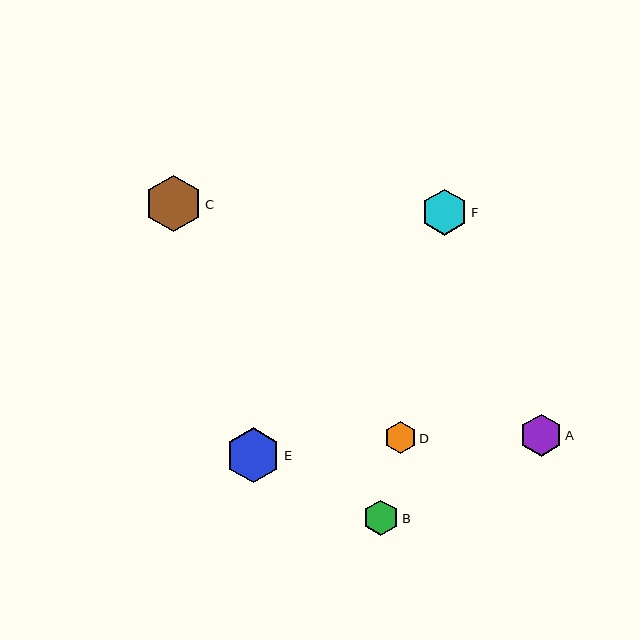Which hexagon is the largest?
Hexagon C is the largest with a size of approximately 57 pixels.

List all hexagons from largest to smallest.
From largest to smallest: C, E, F, A, B, D.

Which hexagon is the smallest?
Hexagon D is the smallest with a size of approximately 32 pixels.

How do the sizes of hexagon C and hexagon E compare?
Hexagon C and hexagon E are approximately the same size.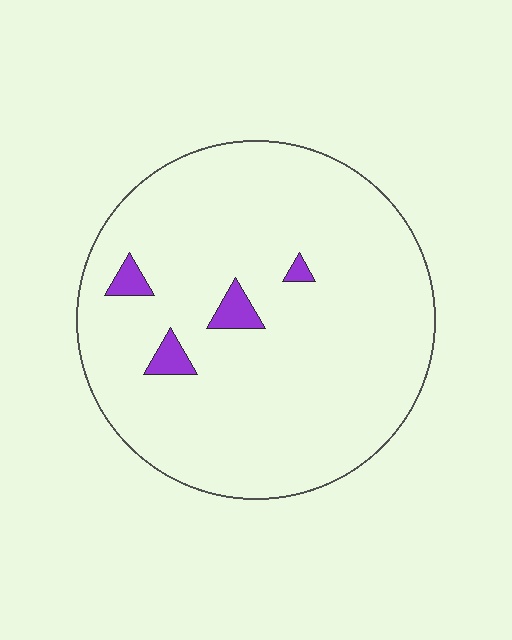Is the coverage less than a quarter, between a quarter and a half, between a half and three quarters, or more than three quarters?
Less than a quarter.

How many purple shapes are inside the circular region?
4.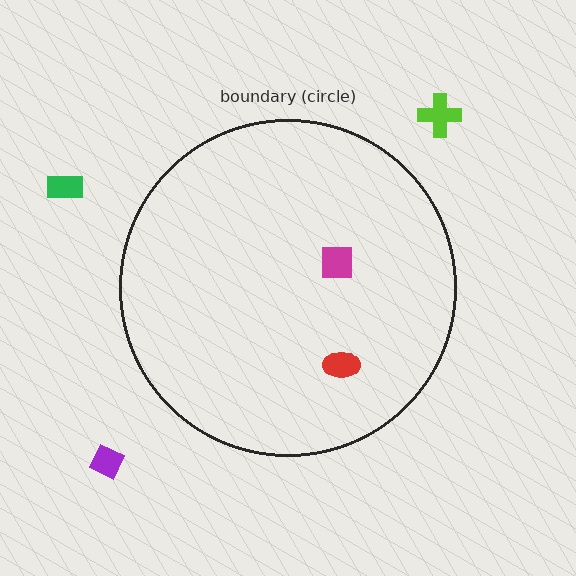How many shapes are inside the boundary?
2 inside, 3 outside.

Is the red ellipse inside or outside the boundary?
Inside.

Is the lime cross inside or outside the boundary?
Outside.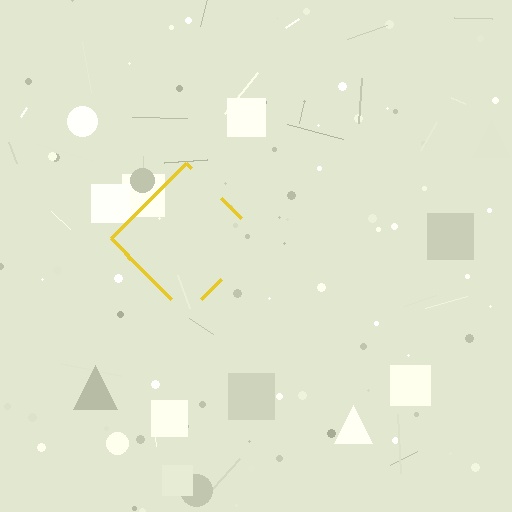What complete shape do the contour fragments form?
The contour fragments form a diamond.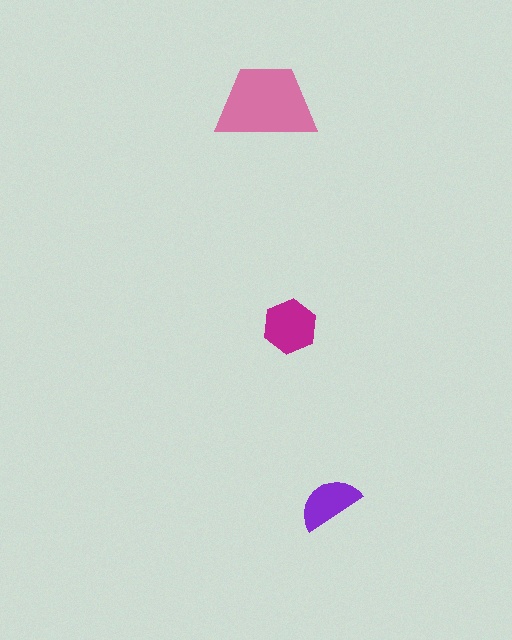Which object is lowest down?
The purple semicircle is bottommost.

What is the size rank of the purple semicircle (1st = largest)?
3rd.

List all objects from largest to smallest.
The pink trapezoid, the magenta hexagon, the purple semicircle.